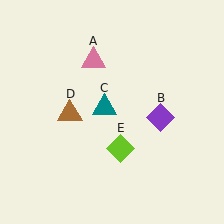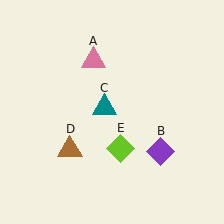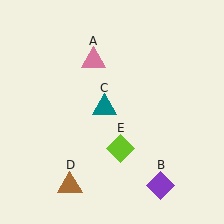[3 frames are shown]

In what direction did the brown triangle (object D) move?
The brown triangle (object D) moved down.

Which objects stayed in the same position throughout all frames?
Pink triangle (object A) and teal triangle (object C) and lime diamond (object E) remained stationary.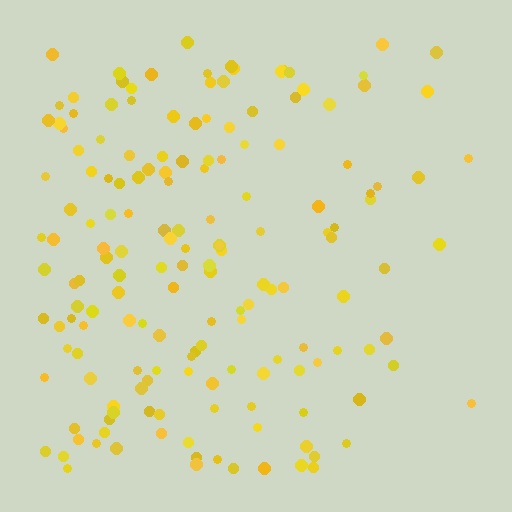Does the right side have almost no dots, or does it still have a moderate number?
Still a moderate number, just noticeably fewer than the left.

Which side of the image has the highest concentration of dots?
The left.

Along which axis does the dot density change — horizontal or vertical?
Horizontal.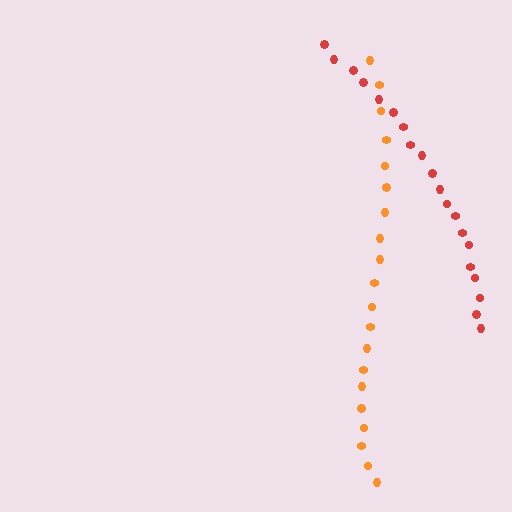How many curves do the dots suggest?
There are 2 distinct paths.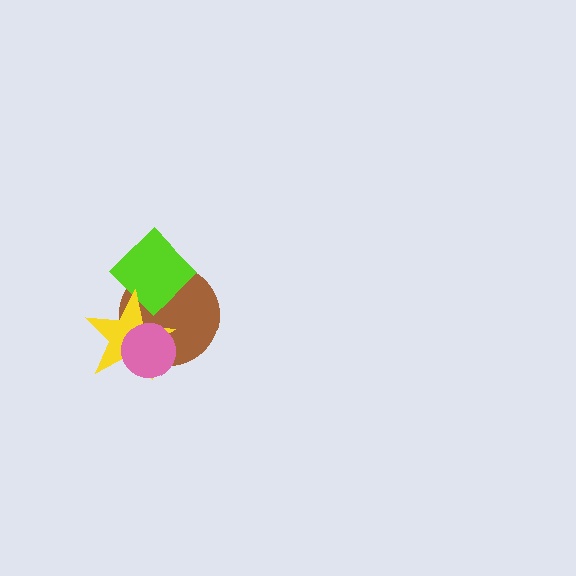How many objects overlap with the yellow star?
3 objects overlap with the yellow star.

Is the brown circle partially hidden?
Yes, it is partially covered by another shape.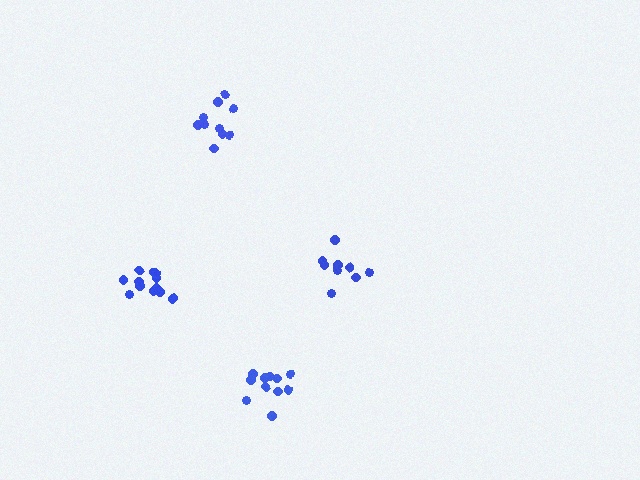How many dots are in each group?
Group 1: 10 dots, Group 2: 9 dots, Group 3: 13 dots, Group 4: 11 dots (43 total).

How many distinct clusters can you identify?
There are 4 distinct clusters.